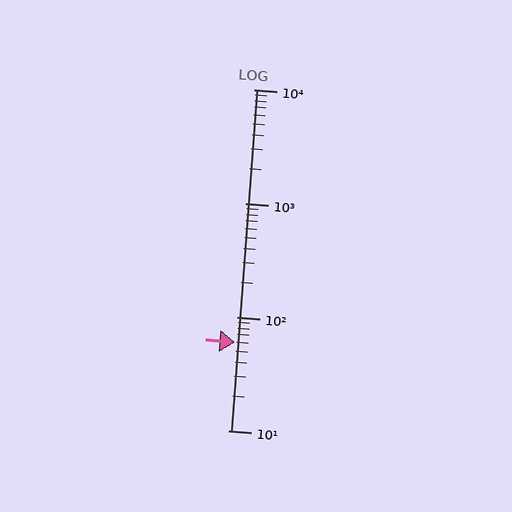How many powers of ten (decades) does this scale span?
The scale spans 3 decades, from 10 to 10000.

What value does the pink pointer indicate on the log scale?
The pointer indicates approximately 60.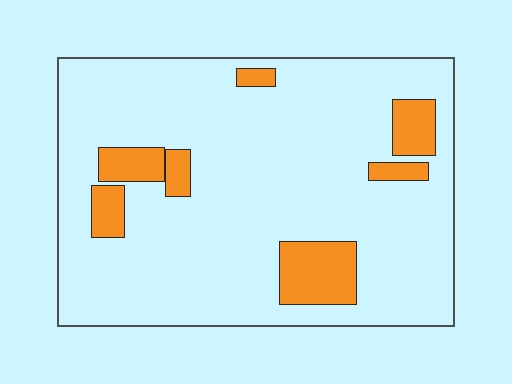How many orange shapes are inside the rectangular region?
7.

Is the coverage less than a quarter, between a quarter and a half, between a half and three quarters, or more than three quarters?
Less than a quarter.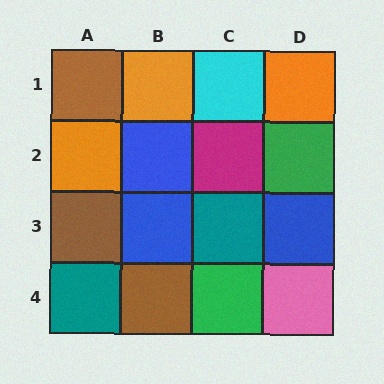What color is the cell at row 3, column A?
Brown.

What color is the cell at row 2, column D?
Green.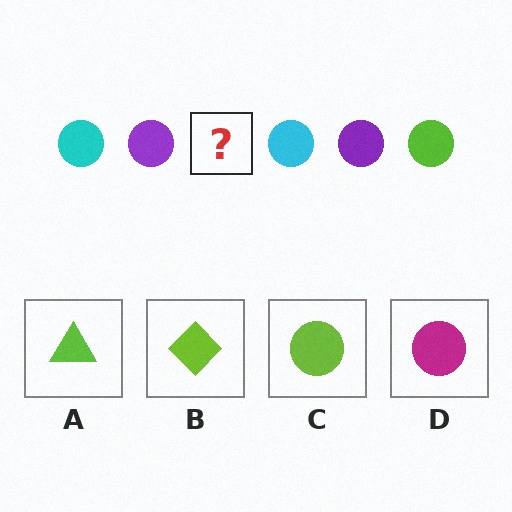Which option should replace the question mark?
Option C.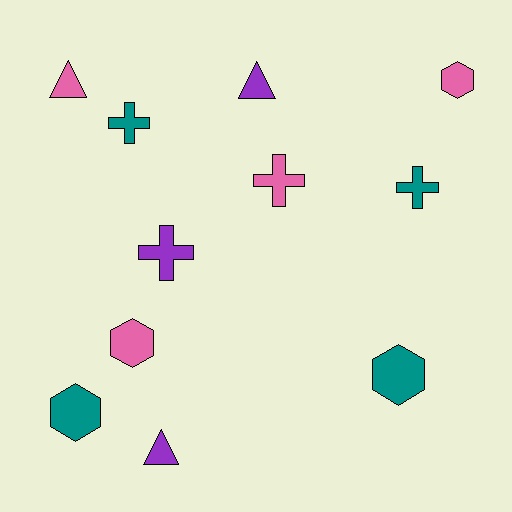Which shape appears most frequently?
Cross, with 4 objects.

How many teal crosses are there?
There are 2 teal crosses.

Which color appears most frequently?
Pink, with 4 objects.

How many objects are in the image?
There are 11 objects.